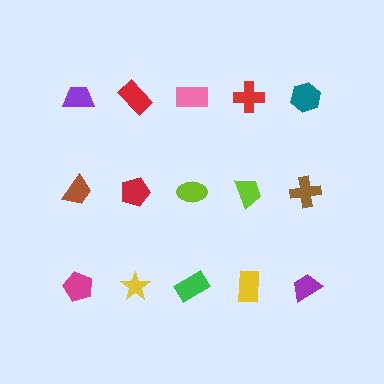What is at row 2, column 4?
A lime trapezoid.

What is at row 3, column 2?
A yellow star.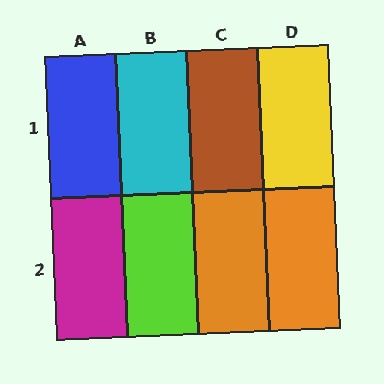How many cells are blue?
1 cell is blue.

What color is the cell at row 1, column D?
Yellow.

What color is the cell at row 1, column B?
Cyan.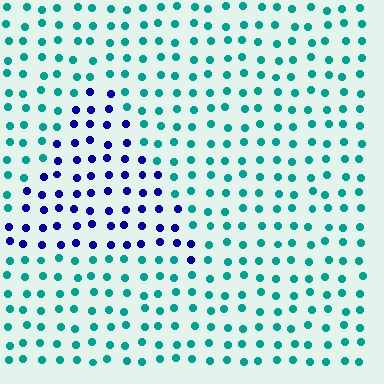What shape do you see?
I see a triangle.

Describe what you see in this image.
The image is filled with small teal elements in a uniform arrangement. A triangle-shaped region is visible where the elements are tinted to a slightly different hue, forming a subtle color boundary.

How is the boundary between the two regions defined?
The boundary is defined purely by a slight shift in hue (about 66 degrees). Spacing, size, and orientation are identical on both sides.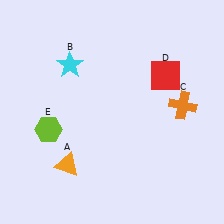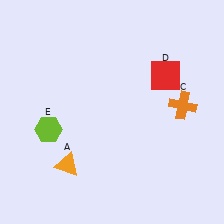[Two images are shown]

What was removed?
The cyan star (B) was removed in Image 2.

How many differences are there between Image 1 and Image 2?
There is 1 difference between the two images.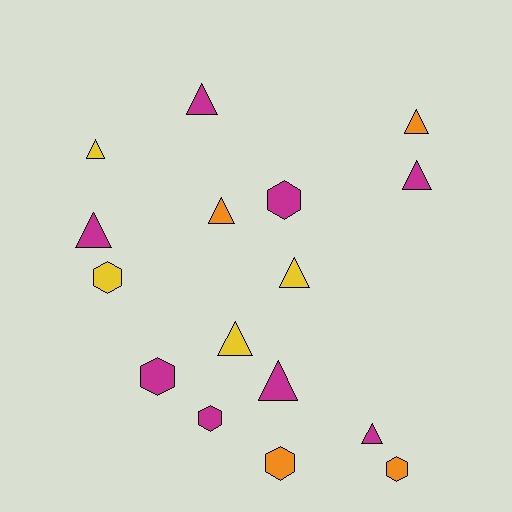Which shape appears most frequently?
Triangle, with 10 objects.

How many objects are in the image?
There are 16 objects.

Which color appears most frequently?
Magenta, with 8 objects.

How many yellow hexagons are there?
There is 1 yellow hexagon.